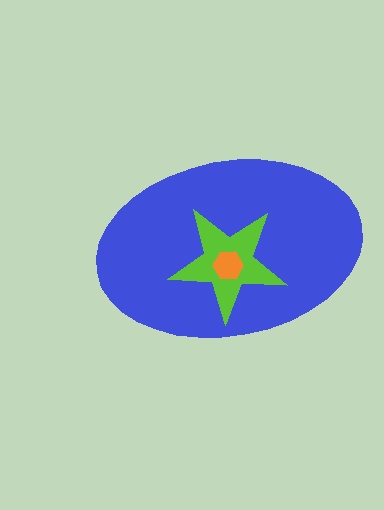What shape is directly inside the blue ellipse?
The lime star.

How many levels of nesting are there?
3.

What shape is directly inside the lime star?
The orange hexagon.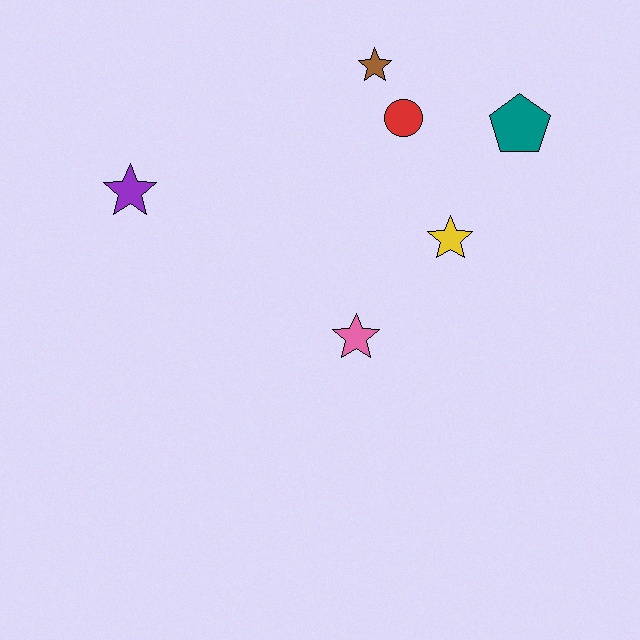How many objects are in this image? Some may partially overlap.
There are 6 objects.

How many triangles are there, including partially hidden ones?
There are no triangles.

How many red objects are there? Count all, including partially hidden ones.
There is 1 red object.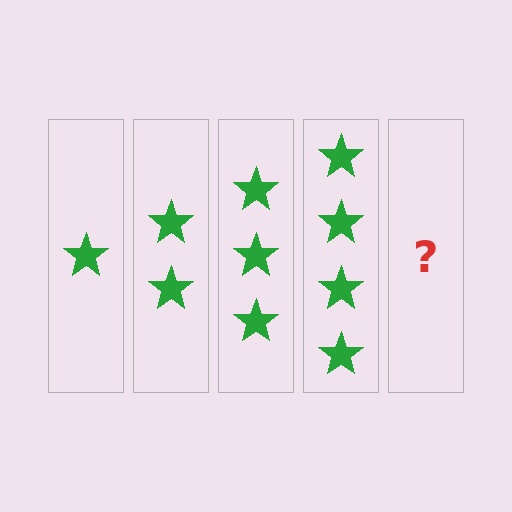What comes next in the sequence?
The next element should be 5 stars.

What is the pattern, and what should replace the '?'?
The pattern is that each step adds one more star. The '?' should be 5 stars.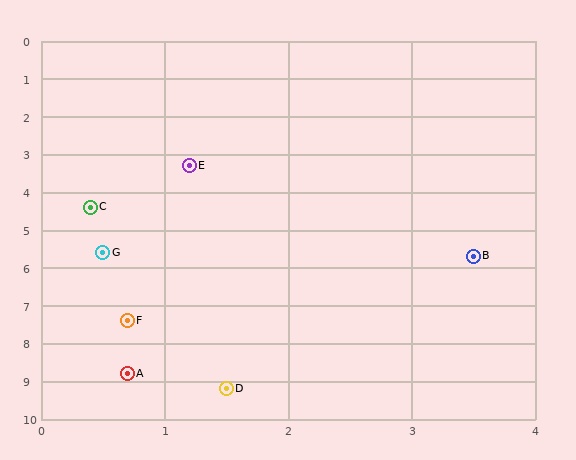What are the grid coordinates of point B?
Point B is at approximately (3.5, 5.7).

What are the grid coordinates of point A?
Point A is at approximately (0.7, 8.8).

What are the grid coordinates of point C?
Point C is at approximately (0.4, 4.4).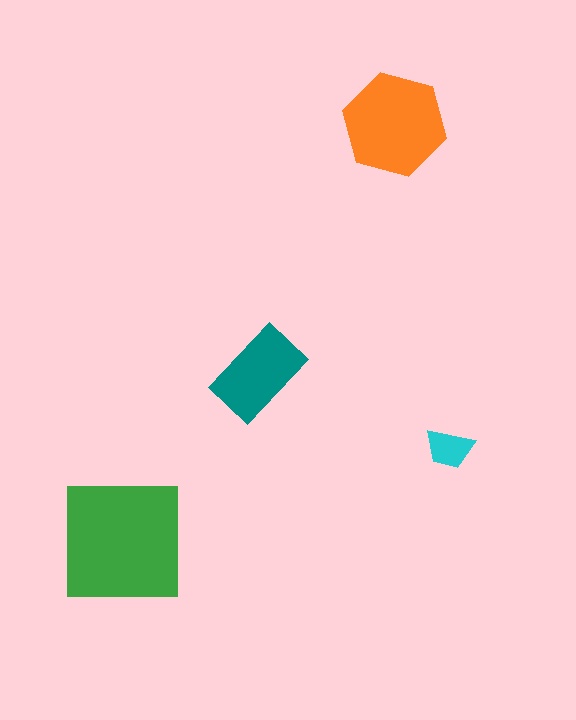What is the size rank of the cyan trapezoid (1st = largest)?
4th.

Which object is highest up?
The orange hexagon is topmost.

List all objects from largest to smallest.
The green square, the orange hexagon, the teal rectangle, the cyan trapezoid.